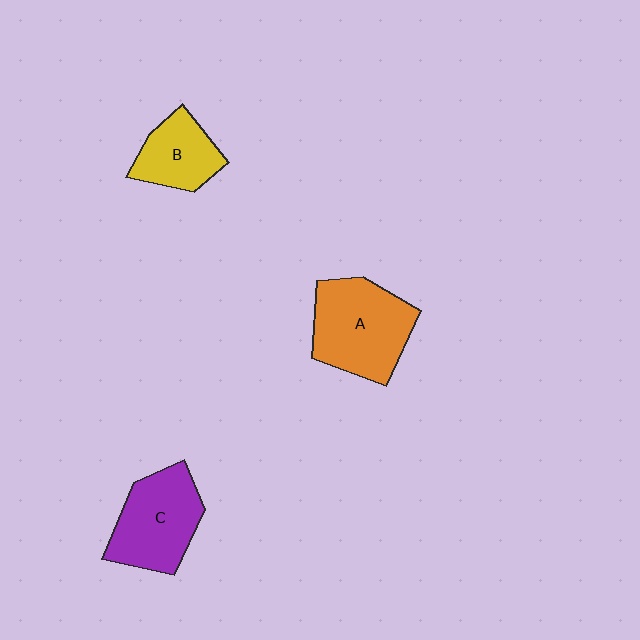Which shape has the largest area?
Shape A (orange).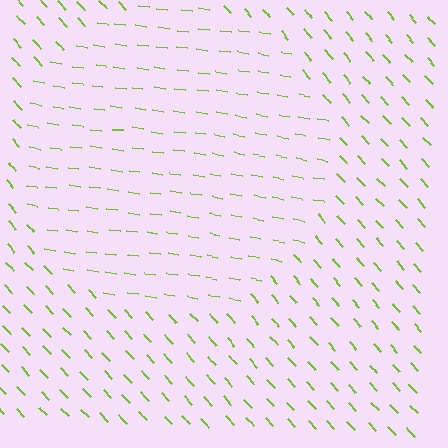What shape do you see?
I see a circle.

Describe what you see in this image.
The image is filled with small lime line segments. A circle region in the image has lines oriented differently from the surrounding lines, creating a visible texture boundary.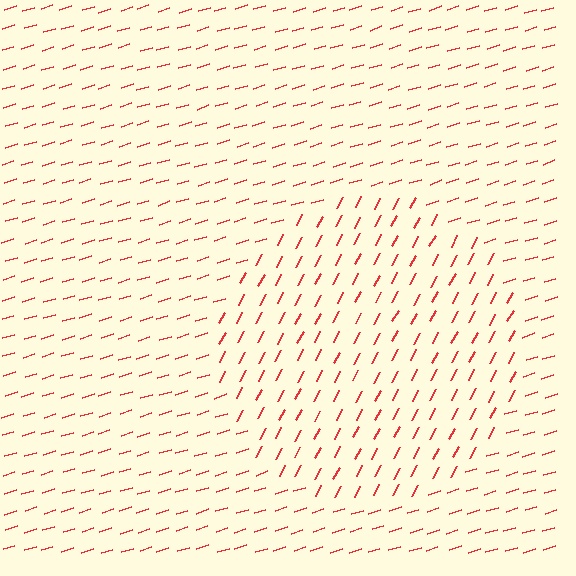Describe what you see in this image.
The image is filled with small red line segments. A circle region in the image has lines oriented differently from the surrounding lines, creating a visible texture boundary.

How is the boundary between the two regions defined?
The boundary is defined purely by a change in line orientation (approximately 45 degrees difference). All lines are the same color and thickness.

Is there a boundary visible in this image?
Yes, there is a texture boundary formed by a change in line orientation.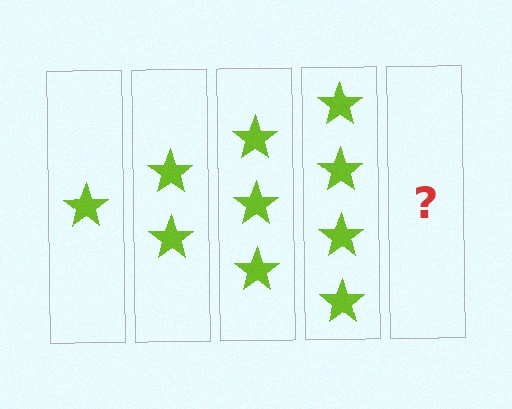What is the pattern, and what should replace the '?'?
The pattern is that each step adds one more star. The '?' should be 5 stars.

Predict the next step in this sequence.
The next step is 5 stars.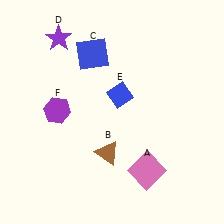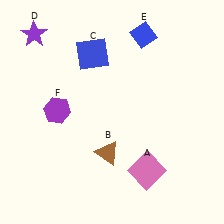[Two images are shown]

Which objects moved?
The objects that moved are: the purple star (D), the blue diamond (E).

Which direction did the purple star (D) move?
The purple star (D) moved left.